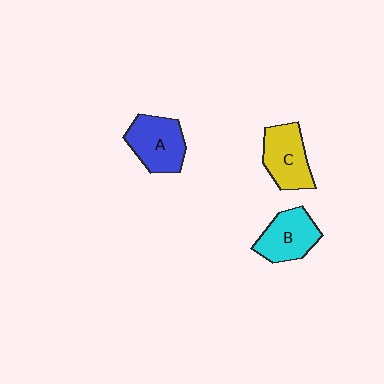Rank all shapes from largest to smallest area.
From largest to smallest: A (blue), C (yellow), B (cyan).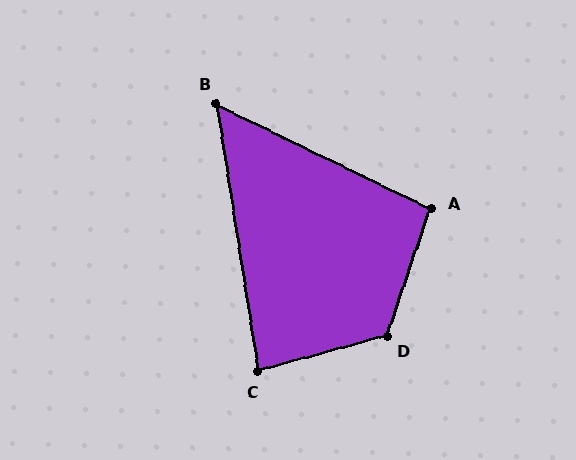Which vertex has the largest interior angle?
D, at approximately 125 degrees.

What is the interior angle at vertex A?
Approximately 97 degrees (obtuse).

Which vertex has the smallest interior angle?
B, at approximately 55 degrees.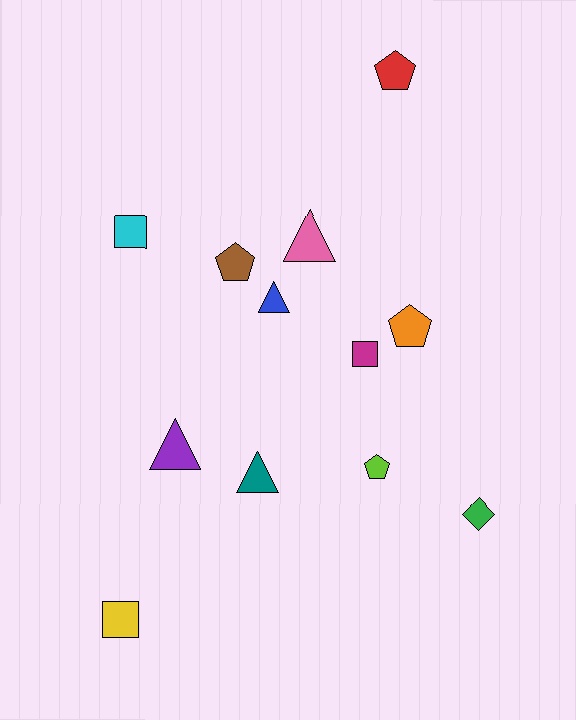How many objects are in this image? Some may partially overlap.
There are 12 objects.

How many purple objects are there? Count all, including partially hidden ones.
There is 1 purple object.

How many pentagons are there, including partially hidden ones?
There are 4 pentagons.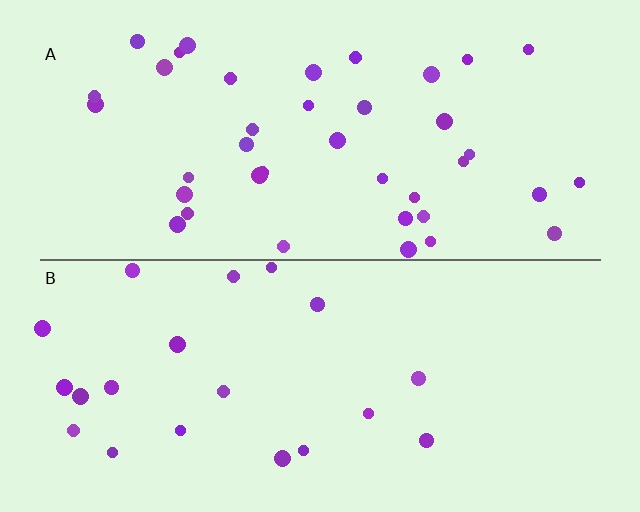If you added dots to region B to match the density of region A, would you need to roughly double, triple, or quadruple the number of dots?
Approximately double.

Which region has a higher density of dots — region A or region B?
A (the top).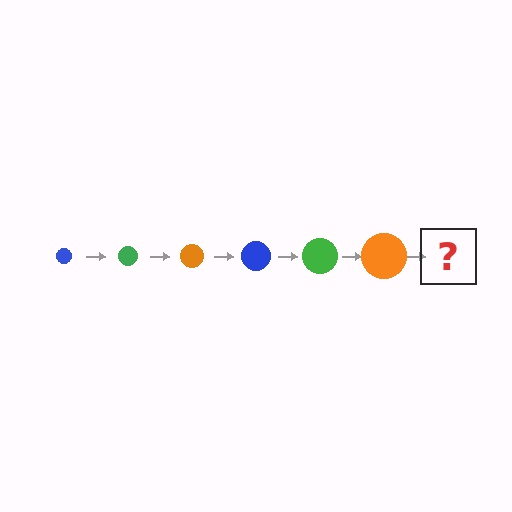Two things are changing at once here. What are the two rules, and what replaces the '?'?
The two rules are that the circle grows larger each step and the color cycles through blue, green, and orange. The '?' should be a blue circle, larger than the previous one.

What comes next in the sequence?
The next element should be a blue circle, larger than the previous one.